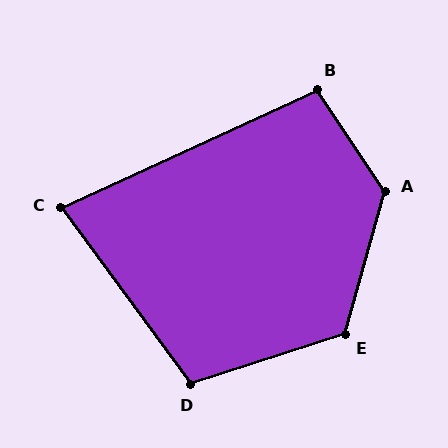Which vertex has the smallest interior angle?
C, at approximately 78 degrees.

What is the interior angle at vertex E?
Approximately 123 degrees (obtuse).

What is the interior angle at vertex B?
Approximately 99 degrees (obtuse).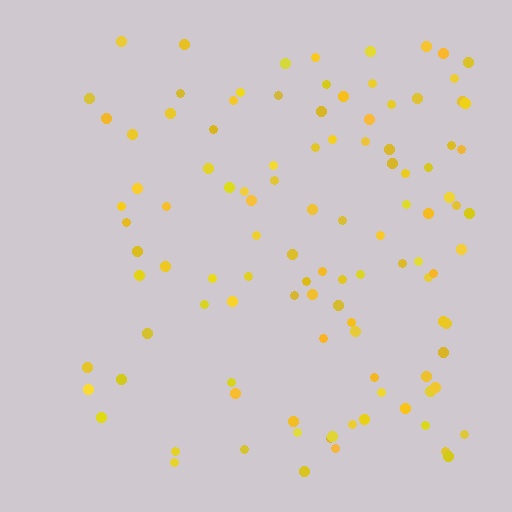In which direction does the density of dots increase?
From left to right, with the right side densest.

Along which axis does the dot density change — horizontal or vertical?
Horizontal.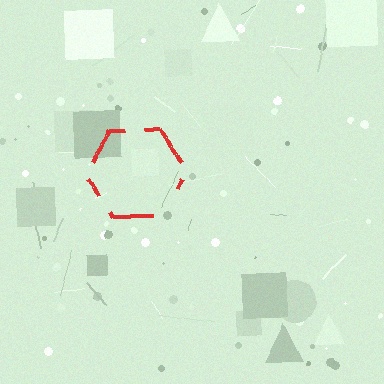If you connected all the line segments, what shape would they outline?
They would outline a hexagon.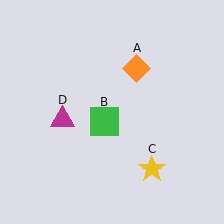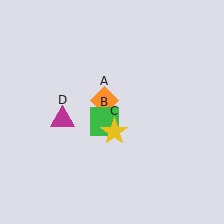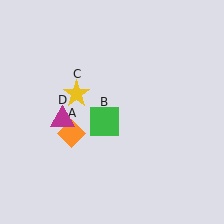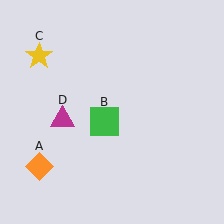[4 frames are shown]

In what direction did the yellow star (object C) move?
The yellow star (object C) moved up and to the left.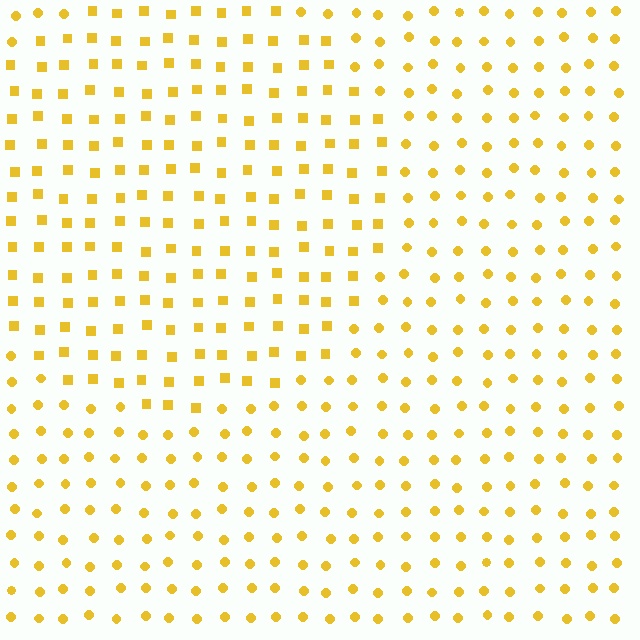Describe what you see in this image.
The image is filled with small yellow elements arranged in a uniform grid. A circle-shaped region contains squares, while the surrounding area contains circles. The boundary is defined purely by the change in element shape.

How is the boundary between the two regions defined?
The boundary is defined by a change in element shape: squares inside vs. circles outside. All elements share the same color and spacing.